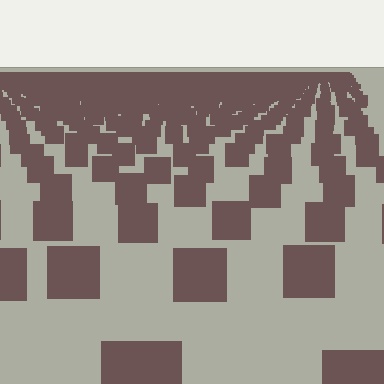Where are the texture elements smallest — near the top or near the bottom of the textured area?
Near the top.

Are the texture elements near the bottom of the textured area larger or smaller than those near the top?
Larger. Near the bottom, elements are closer to the viewer and appear at a bigger on-screen size.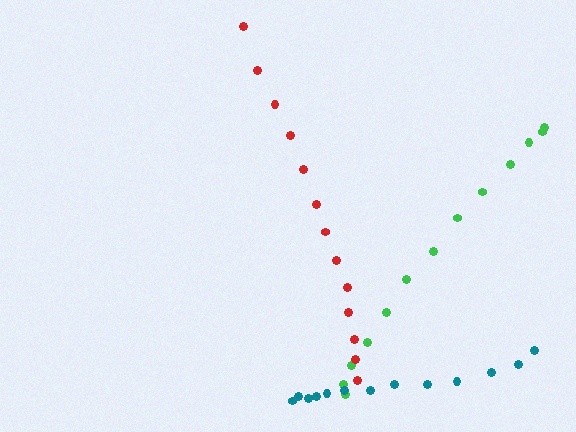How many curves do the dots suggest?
There are 3 distinct paths.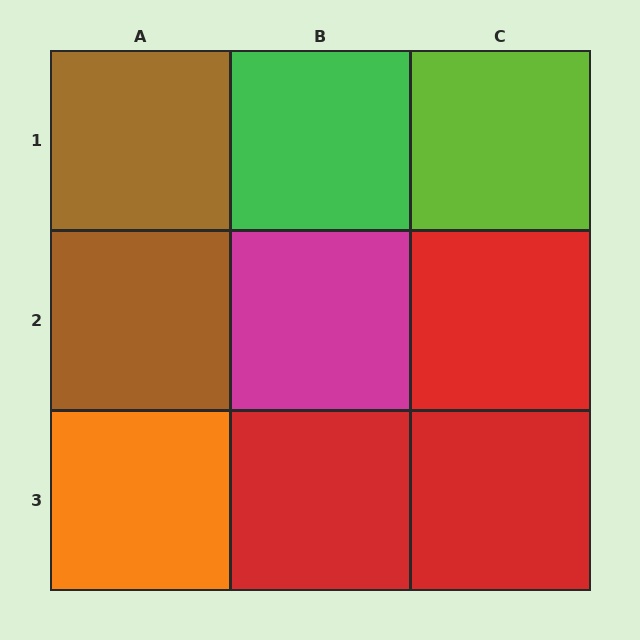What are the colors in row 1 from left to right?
Brown, green, lime.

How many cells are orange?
1 cell is orange.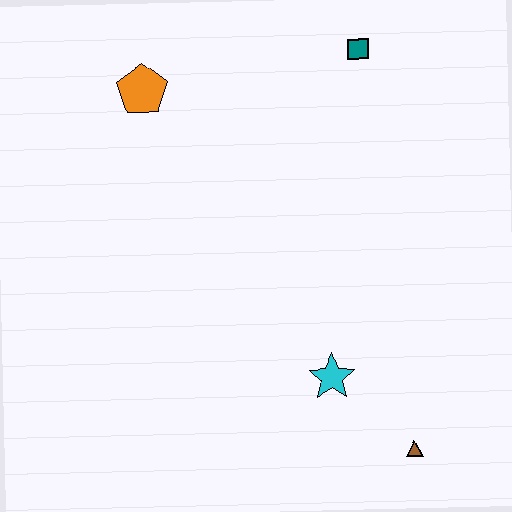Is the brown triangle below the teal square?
Yes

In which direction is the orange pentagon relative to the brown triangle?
The orange pentagon is above the brown triangle.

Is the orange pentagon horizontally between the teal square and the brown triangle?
No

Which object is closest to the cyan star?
The brown triangle is closest to the cyan star.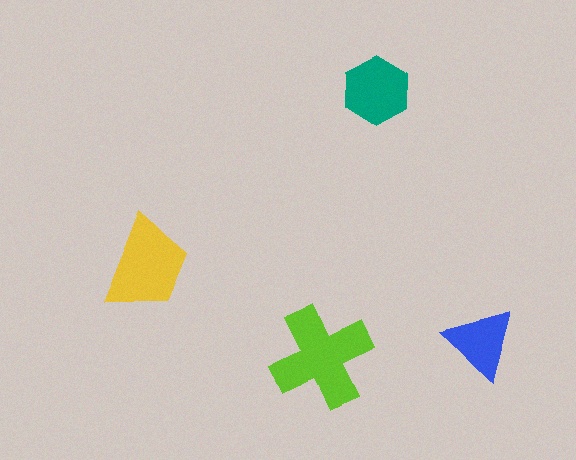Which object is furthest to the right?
The blue triangle is rightmost.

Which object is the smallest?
The blue triangle.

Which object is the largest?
The lime cross.